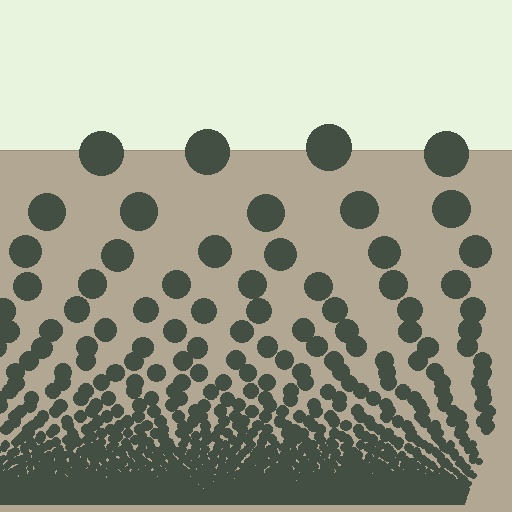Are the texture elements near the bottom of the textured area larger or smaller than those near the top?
Smaller. The gradient is inverted — elements near the bottom are smaller and denser.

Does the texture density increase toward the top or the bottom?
Density increases toward the bottom.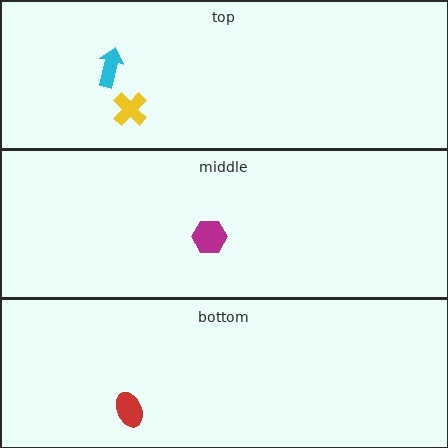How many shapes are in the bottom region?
1.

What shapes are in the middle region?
The magenta hexagon.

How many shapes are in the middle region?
1.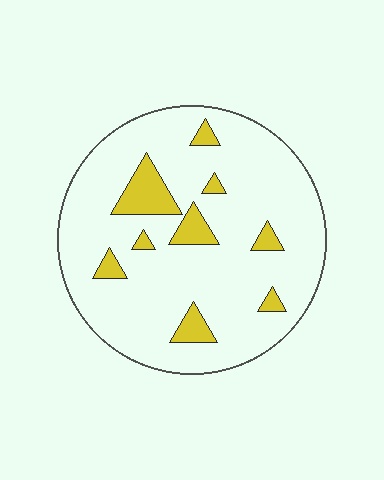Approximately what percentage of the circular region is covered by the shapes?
Approximately 10%.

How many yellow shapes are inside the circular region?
9.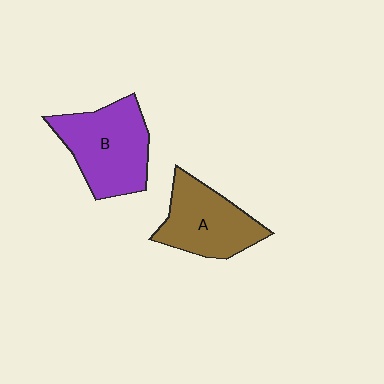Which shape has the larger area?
Shape B (purple).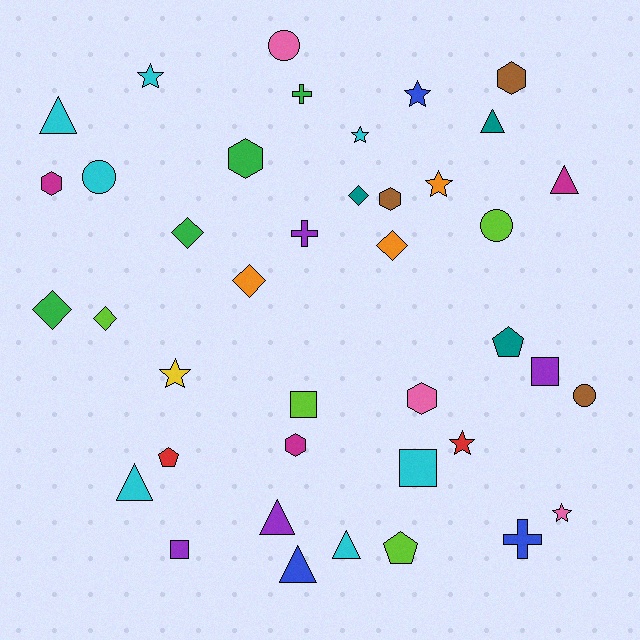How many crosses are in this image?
There are 3 crosses.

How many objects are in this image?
There are 40 objects.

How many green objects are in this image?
There are 4 green objects.